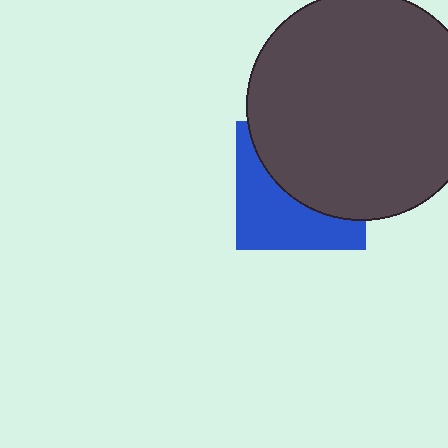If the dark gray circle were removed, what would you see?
You would see the complete blue square.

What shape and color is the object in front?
The object in front is a dark gray circle.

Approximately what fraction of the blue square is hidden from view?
Roughly 54% of the blue square is hidden behind the dark gray circle.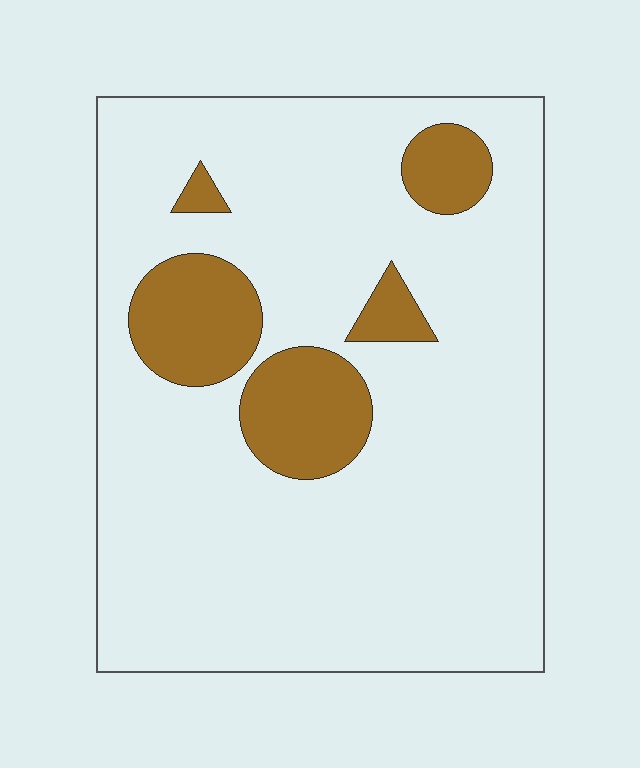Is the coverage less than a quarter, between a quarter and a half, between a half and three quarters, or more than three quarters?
Less than a quarter.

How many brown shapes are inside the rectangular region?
5.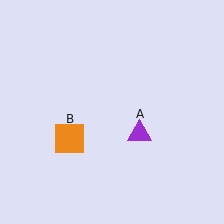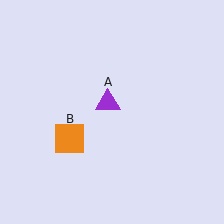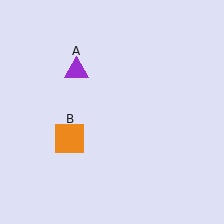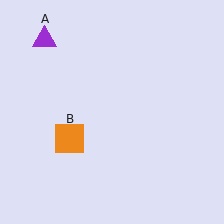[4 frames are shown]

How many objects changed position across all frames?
1 object changed position: purple triangle (object A).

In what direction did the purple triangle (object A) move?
The purple triangle (object A) moved up and to the left.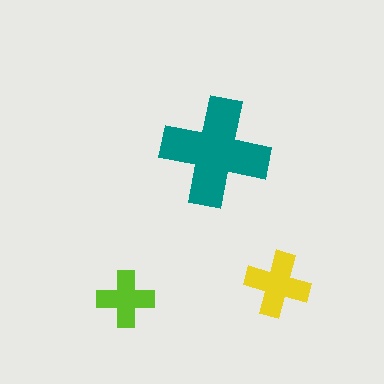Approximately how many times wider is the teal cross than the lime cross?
About 2 times wider.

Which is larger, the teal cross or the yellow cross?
The teal one.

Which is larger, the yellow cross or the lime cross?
The yellow one.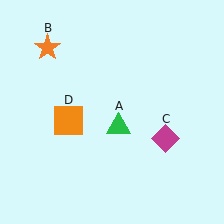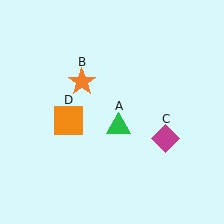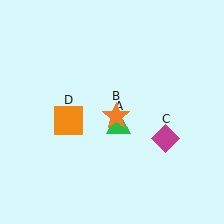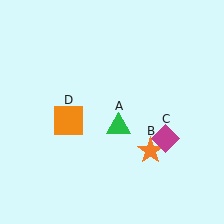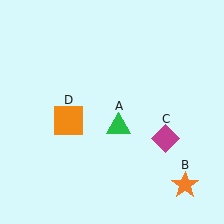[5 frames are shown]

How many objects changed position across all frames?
1 object changed position: orange star (object B).